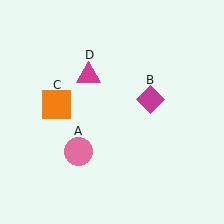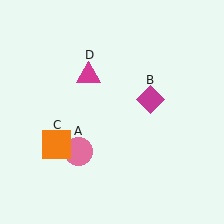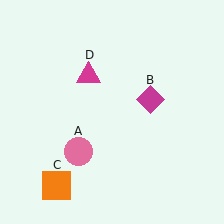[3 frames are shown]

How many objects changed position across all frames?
1 object changed position: orange square (object C).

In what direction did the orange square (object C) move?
The orange square (object C) moved down.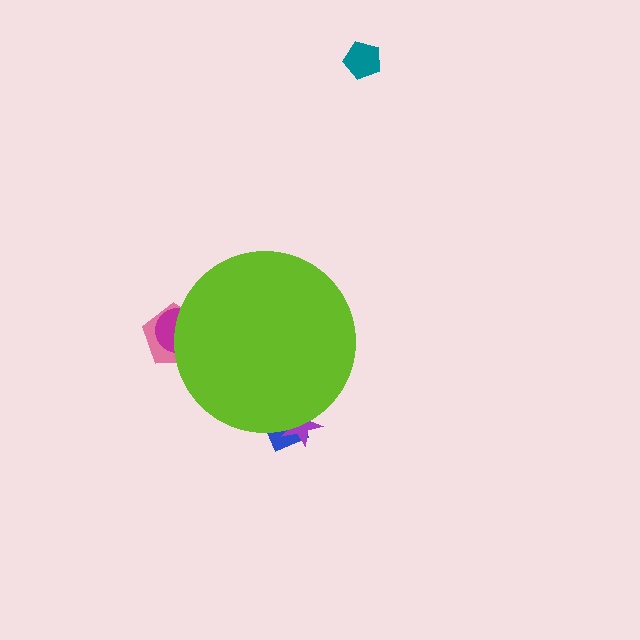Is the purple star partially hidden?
Yes, the purple star is partially hidden behind the lime circle.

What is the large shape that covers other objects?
A lime circle.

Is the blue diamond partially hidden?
Yes, the blue diamond is partially hidden behind the lime circle.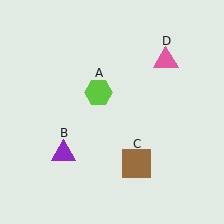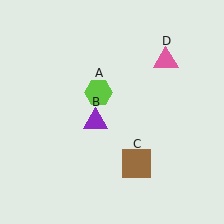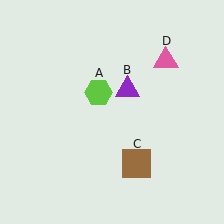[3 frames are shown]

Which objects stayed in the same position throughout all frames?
Lime hexagon (object A) and brown square (object C) and pink triangle (object D) remained stationary.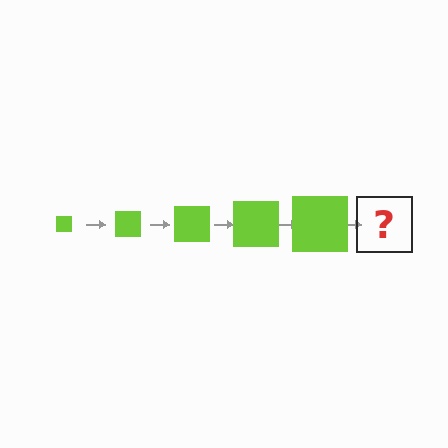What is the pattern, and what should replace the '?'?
The pattern is that the square gets progressively larger each step. The '?' should be a lime square, larger than the previous one.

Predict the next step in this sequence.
The next step is a lime square, larger than the previous one.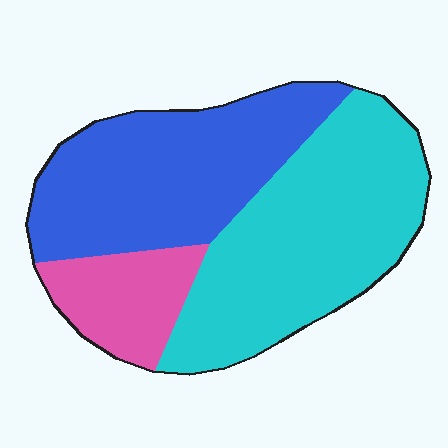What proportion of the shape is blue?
Blue takes up between a third and a half of the shape.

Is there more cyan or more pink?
Cyan.